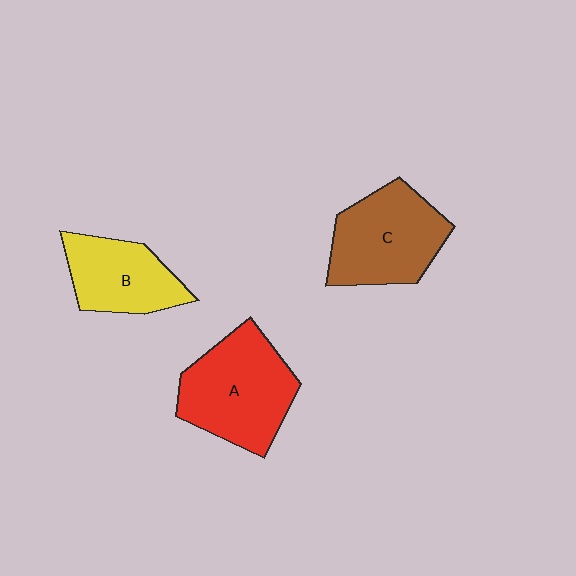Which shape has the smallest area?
Shape B (yellow).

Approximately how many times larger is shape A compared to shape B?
Approximately 1.4 times.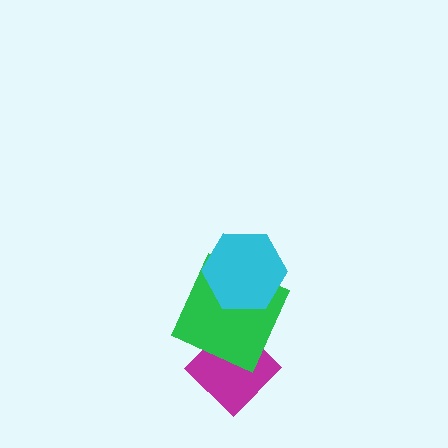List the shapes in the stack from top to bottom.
From top to bottom: the cyan hexagon, the green square, the magenta diamond.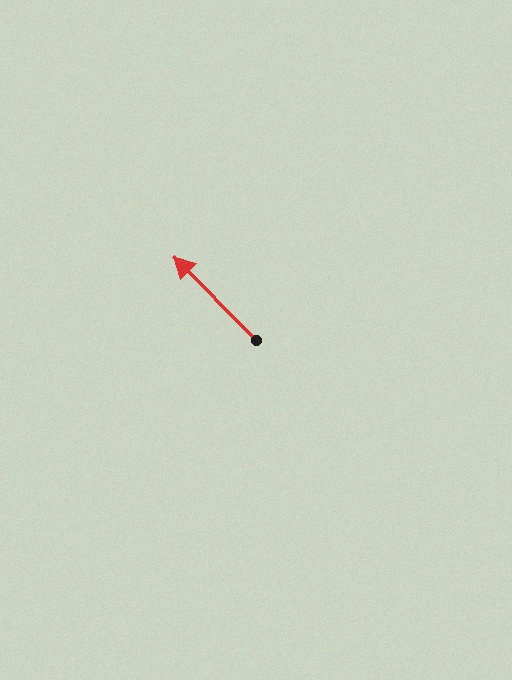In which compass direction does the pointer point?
Northwest.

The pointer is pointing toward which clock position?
Roughly 11 o'clock.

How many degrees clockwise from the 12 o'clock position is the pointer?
Approximately 315 degrees.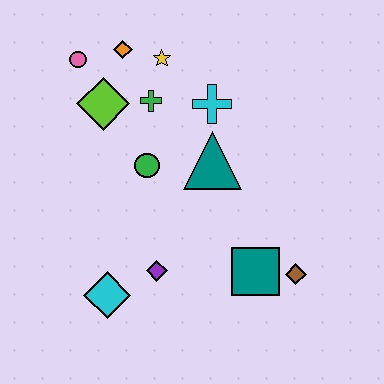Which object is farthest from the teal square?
The pink circle is farthest from the teal square.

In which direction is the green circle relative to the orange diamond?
The green circle is below the orange diamond.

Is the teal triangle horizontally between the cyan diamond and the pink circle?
No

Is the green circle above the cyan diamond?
Yes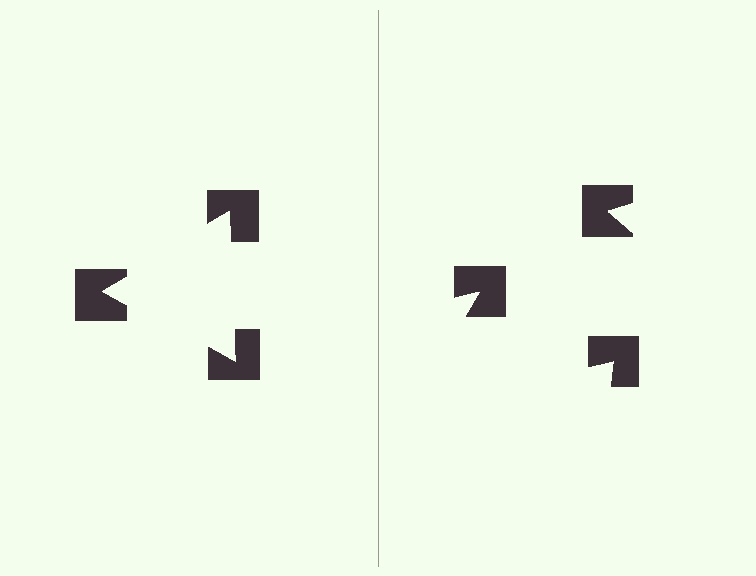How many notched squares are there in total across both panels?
6 — 3 on each side.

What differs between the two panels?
The notched squares are positioned identically on both sides; only the wedge orientations differ. On the left they align to a triangle; on the right they are misaligned.